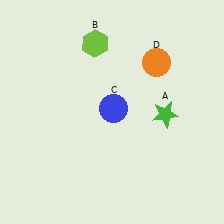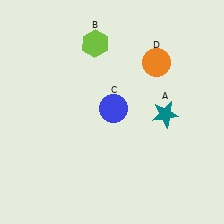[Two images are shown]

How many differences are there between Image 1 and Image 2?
There is 1 difference between the two images.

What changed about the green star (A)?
In Image 1, A is green. In Image 2, it changed to teal.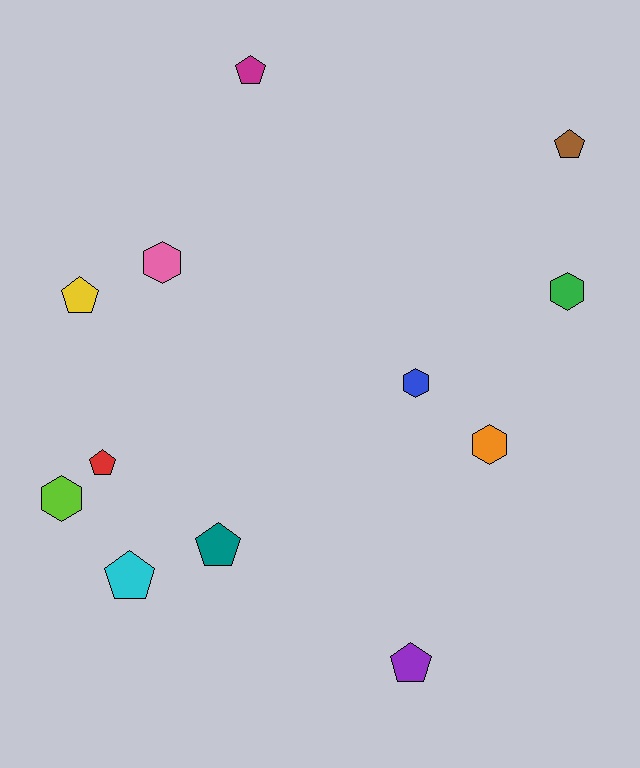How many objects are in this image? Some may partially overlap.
There are 12 objects.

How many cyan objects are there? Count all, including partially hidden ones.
There is 1 cyan object.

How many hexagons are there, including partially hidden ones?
There are 5 hexagons.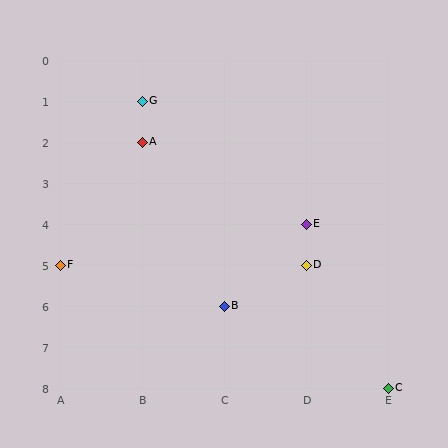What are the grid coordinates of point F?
Point F is at grid coordinates (A, 5).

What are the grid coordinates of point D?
Point D is at grid coordinates (D, 5).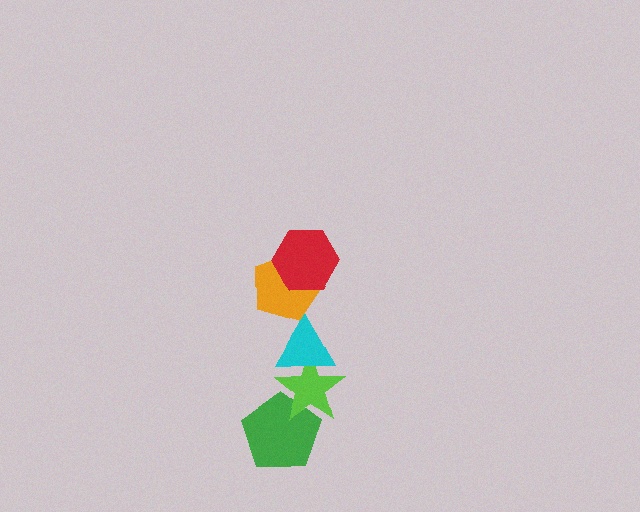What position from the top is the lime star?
The lime star is 4th from the top.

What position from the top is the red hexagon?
The red hexagon is 1st from the top.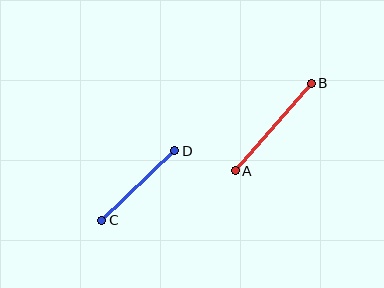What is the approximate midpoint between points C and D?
The midpoint is at approximately (138, 185) pixels.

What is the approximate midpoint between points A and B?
The midpoint is at approximately (273, 127) pixels.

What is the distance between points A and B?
The distance is approximately 116 pixels.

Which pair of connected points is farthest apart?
Points A and B are farthest apart.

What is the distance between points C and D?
The distance is approximately 101 pixels.